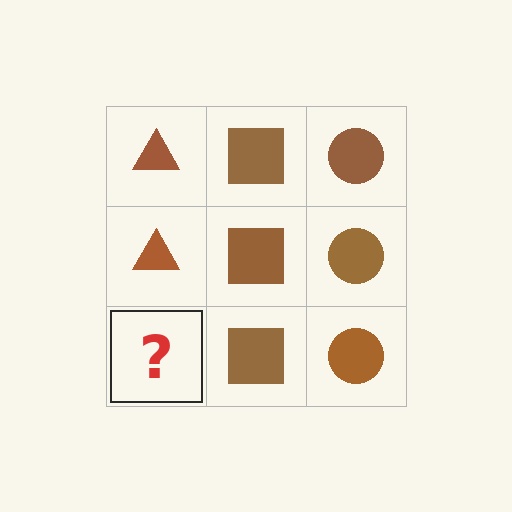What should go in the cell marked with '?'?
The missing cell should contain a brown triangle.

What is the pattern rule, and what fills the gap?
The rule is that each column has a consistent shape. The gap should be filled with a brown triangle.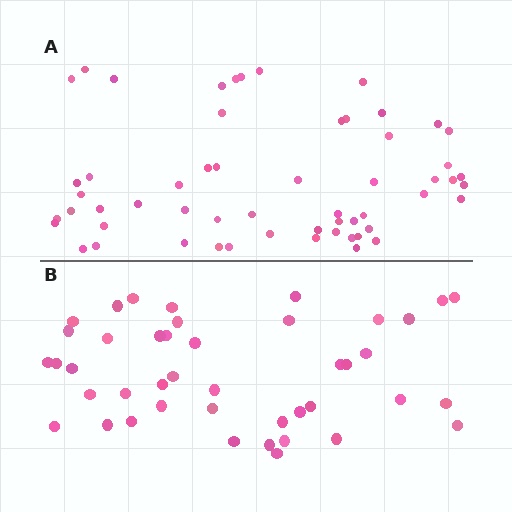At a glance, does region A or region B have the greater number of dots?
Region A (the top region) has more dots.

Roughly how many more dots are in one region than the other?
Region A has approximately 15 more dots than region B.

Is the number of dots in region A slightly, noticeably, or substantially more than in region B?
Region A has noticeably more, but not dramatically so. The ratio is roughly 1.3 to 1.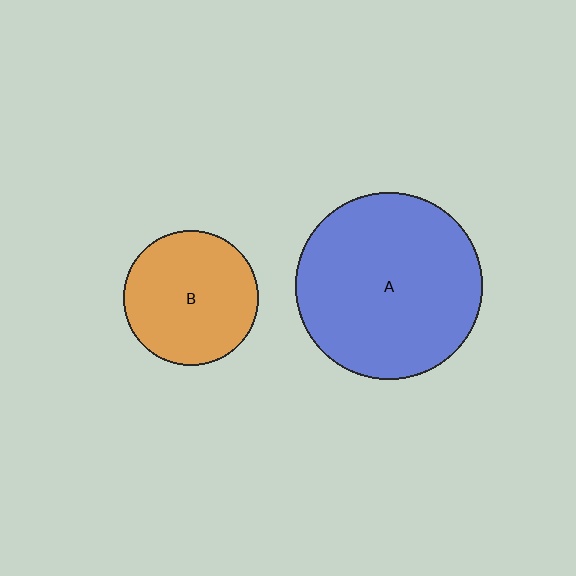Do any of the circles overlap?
No, none of the circles overlap.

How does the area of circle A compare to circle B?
Approximately 1.9 times.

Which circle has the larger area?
Circle A (blue).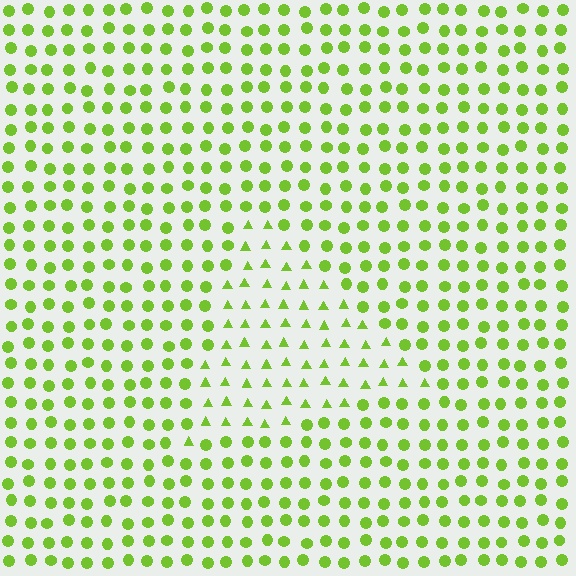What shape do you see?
I see a triangle.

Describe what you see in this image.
The image is filled with small lime elements arranged in a uniform grid. A triangle-shaped region contains triangles, while the surrounding area contains circles. The boundary is defined purely by the change in element shape.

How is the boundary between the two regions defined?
The boundary is defined by a change in element shape: triangles inside vs. circles outside. All elements share the same color and spacing.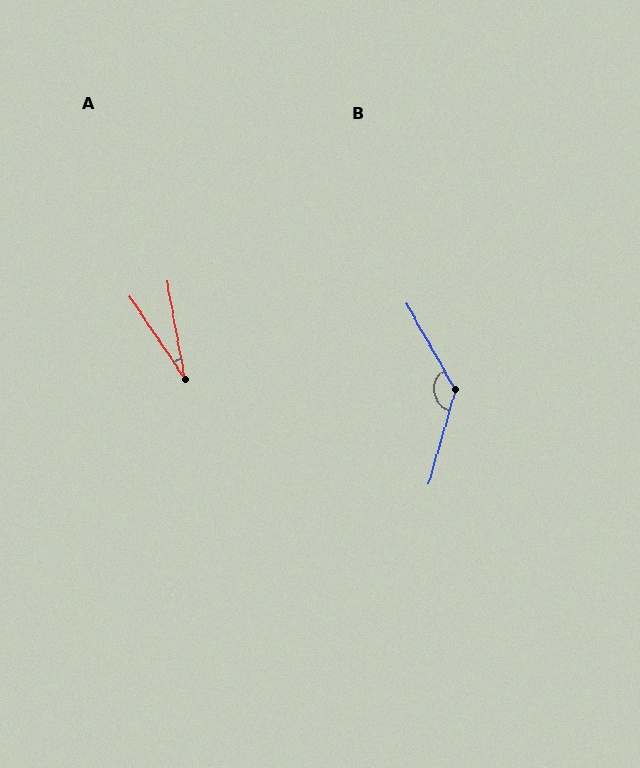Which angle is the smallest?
A, at approximately 23 degrees.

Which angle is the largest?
B, at approximately 134 degrees.